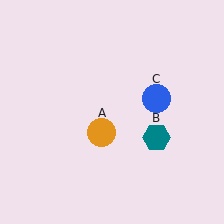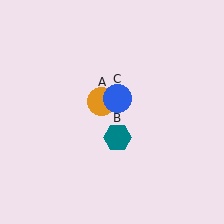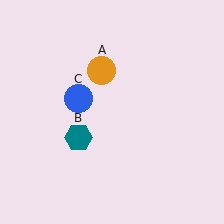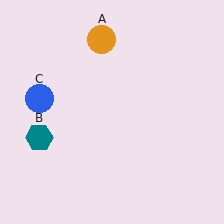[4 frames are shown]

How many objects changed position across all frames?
3 objects changed position: orange circle (object A), teal hexagon (object B), blue circle (object C).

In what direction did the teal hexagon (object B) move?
The teal hexagon (object B) moved left.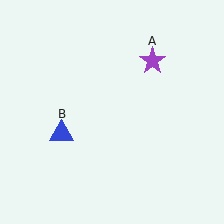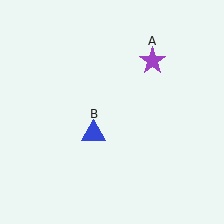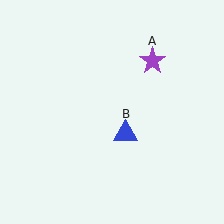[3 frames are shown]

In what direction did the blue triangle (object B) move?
The blue triangle (object B) moved right.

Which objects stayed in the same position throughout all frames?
Purple star (object A) remained stationary.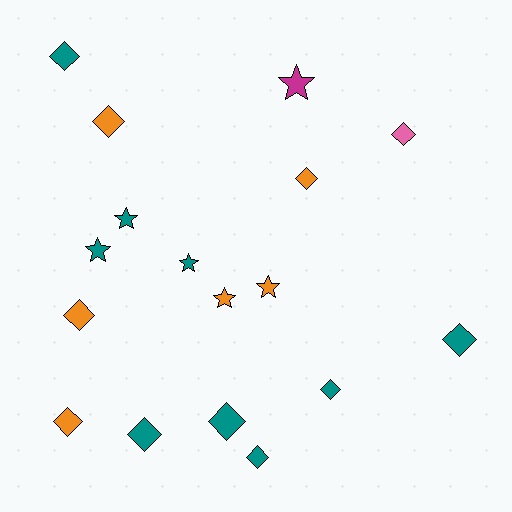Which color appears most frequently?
Teal, with 9 objects.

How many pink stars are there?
There are no pink stars.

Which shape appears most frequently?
Diamond, with 11 objects.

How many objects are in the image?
There are 17 objects.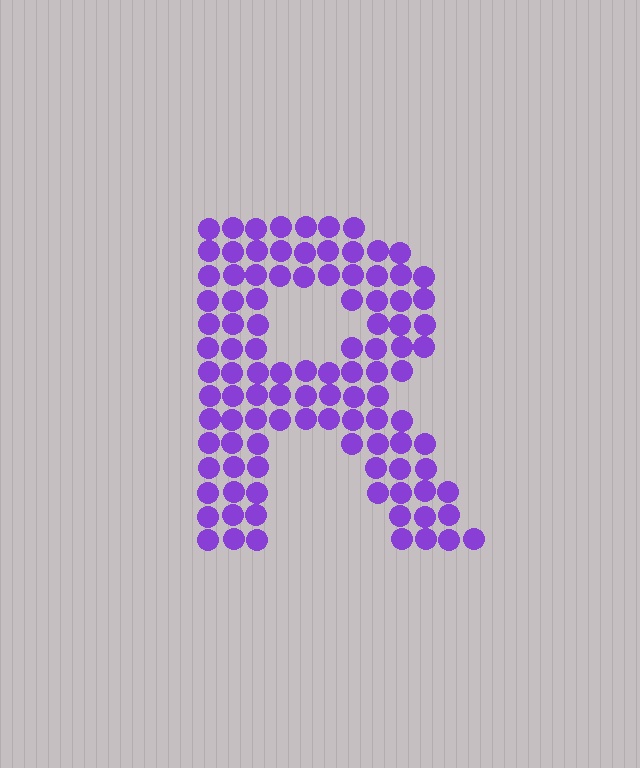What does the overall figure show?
The overall figure shows the letter R.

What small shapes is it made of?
It is made of small circles.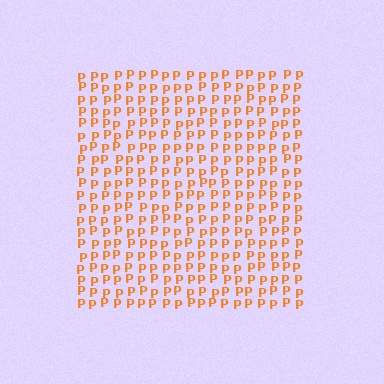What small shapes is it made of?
It is made of small letter P's.